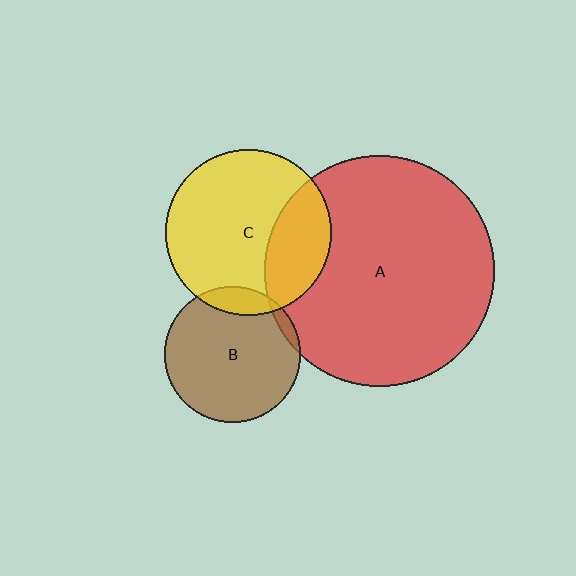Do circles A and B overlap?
Yes.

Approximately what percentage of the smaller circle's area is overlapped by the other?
Approximately 5%.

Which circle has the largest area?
Circle A (red).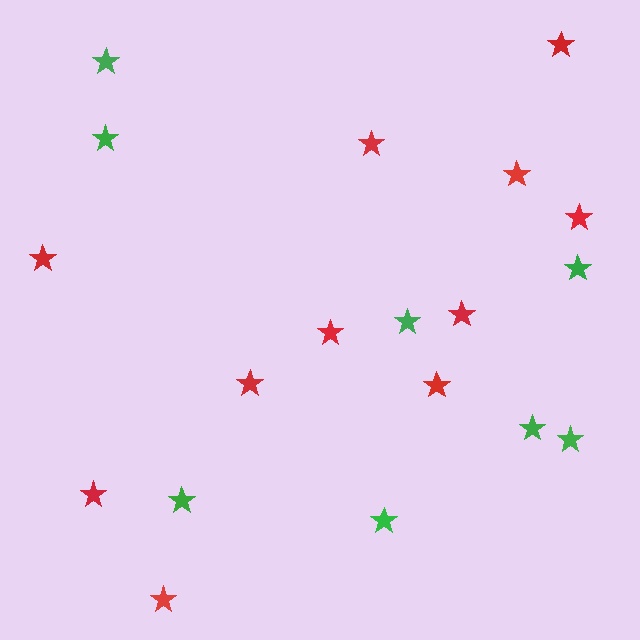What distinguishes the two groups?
There are 2 groups: one group of red stars (11) and one group of green stars (8).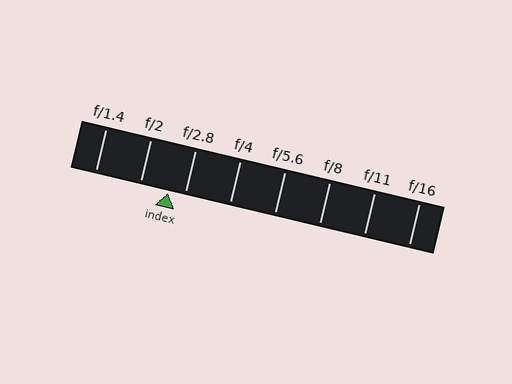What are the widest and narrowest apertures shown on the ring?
The widest aperture shown is f/1.4 and the narrowest is f/16.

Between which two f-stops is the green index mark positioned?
The index mark is between f/2 and f/2.8.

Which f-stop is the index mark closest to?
The index mark is closest to f/2.8.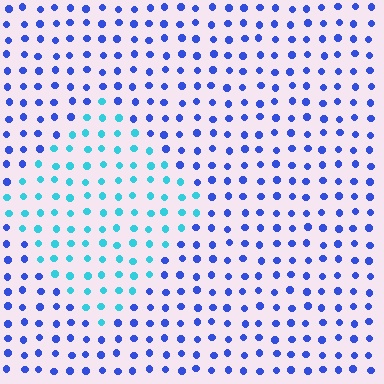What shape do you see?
I see a diamond.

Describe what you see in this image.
The image is filled with small blue elements in a uniform arrangement. A diamond-shaped region is visible where the elements are tinted to a slightly different hue, forming a subtle color boundary.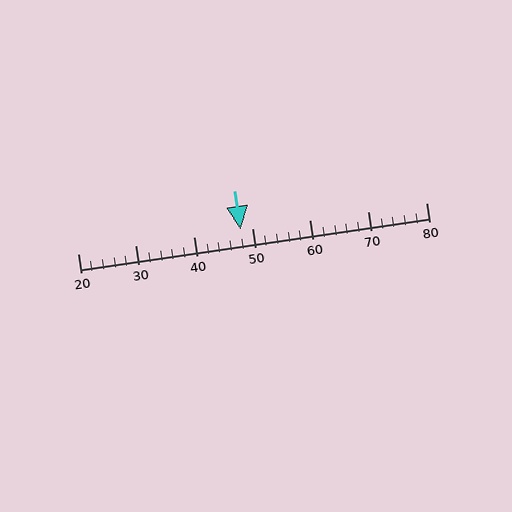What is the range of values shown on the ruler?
The ruler shows values from 20 to 80.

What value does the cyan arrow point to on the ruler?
The cyan arrow points to approximately 48.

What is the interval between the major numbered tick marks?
The major tick marks are spaced 10 units apart.